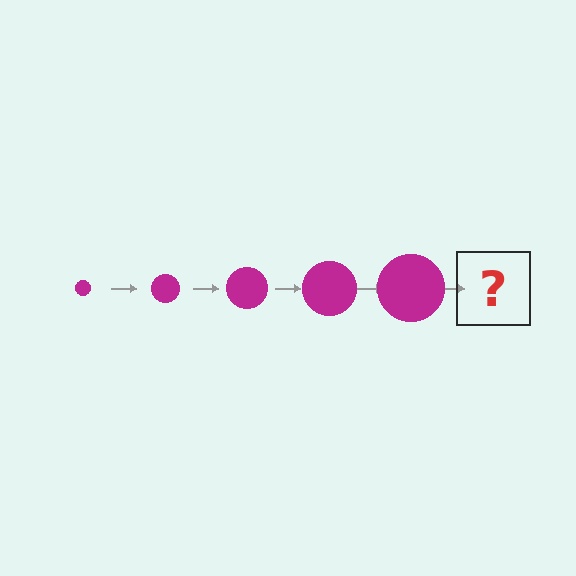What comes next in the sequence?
The next element should be a magenta circle, larger than the previous one.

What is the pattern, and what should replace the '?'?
The pattern is that the circle gets progressively larger each step. The '?' should be a magenta circle, larger than the previous one.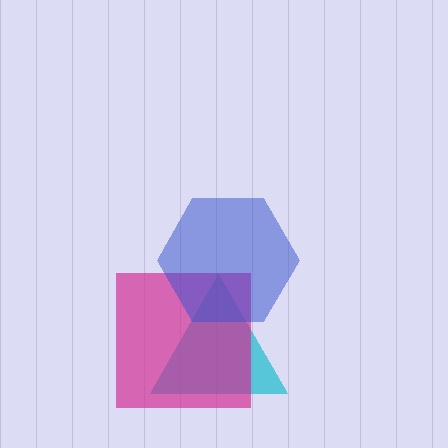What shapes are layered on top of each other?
The layered shapes are: a cyan triangle, a magenta square, a blue hexagon.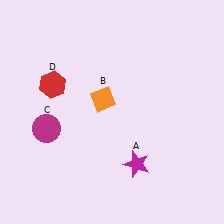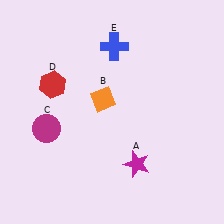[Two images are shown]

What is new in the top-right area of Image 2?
A blue cross (E) was added in the top-right area of Image 2.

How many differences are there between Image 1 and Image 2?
There is 1 difference between the two images.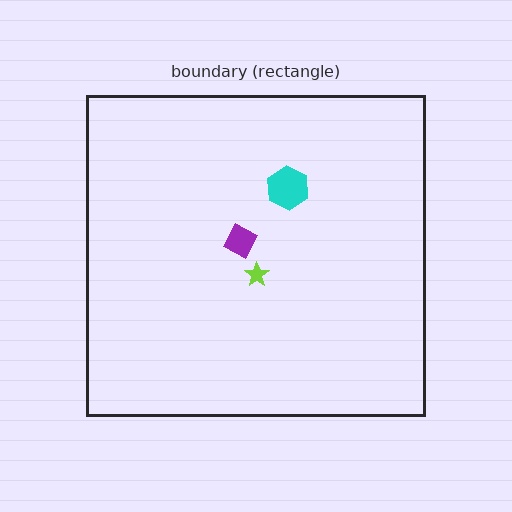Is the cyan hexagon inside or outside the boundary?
Inside.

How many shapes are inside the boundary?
3 inside, 0 outside.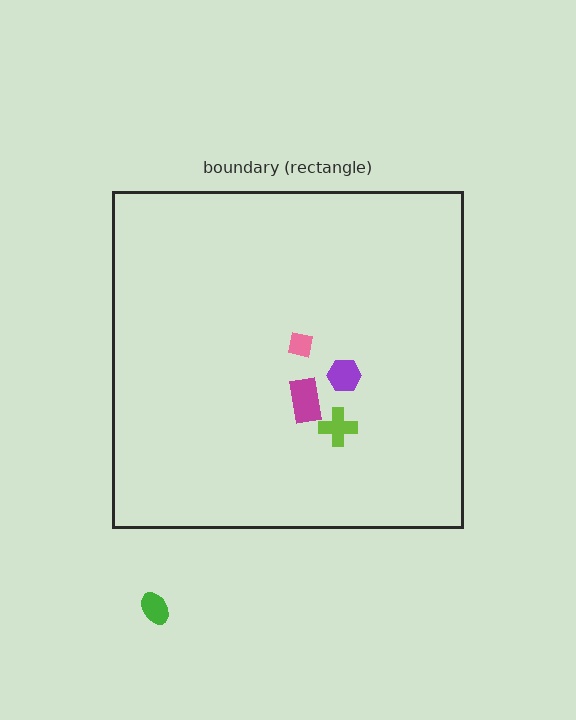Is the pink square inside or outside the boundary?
Inside.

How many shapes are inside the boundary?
4 inside, 1 outside.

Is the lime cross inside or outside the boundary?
Inside.